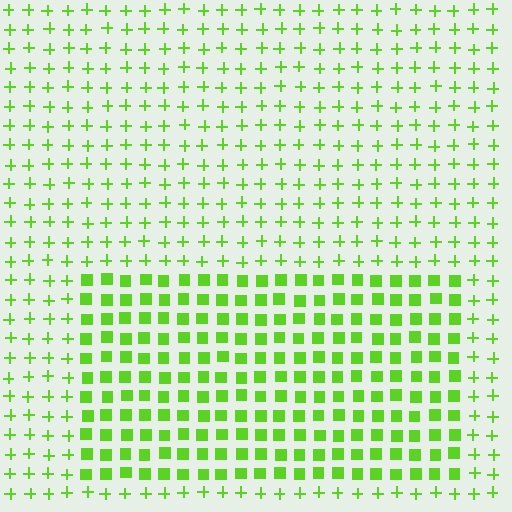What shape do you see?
I see a rectangle.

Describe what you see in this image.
The image is filled with small lime elements arranged in a uniform grid. A rectangle-shaped region contains squares, while the surrounding area contains plus signs. The boundary is defined purely by the change in element shape.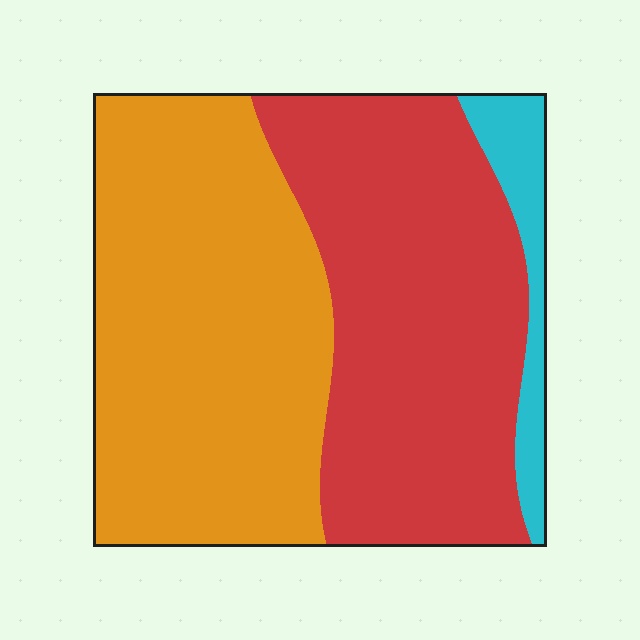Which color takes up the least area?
Cyan, at roughly 10%.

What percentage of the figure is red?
Red takes up between a third and a half of the figure.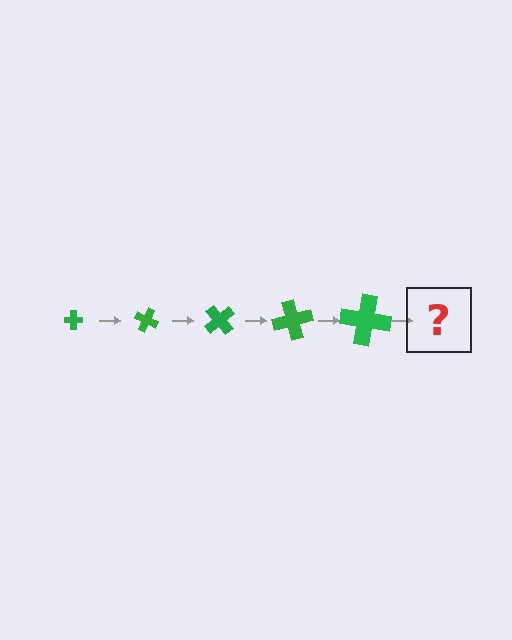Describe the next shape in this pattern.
It should be a cross, larger than the previous one and rotated 125 degrees from the start.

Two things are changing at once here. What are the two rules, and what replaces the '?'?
The two rules are that the cross grows larger each step and it rotates 25 degrees each step. The '?' should be a cross, larger than the previous one and rotated 125 degrees from the start.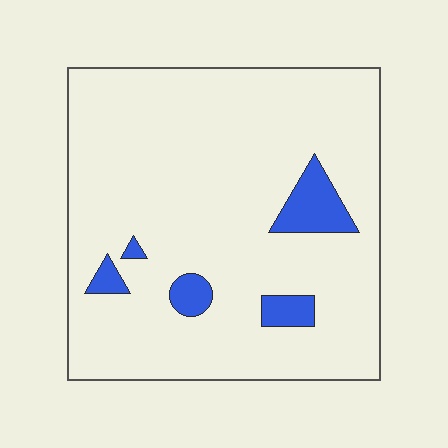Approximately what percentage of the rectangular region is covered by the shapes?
Approximately 10%.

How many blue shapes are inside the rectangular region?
5.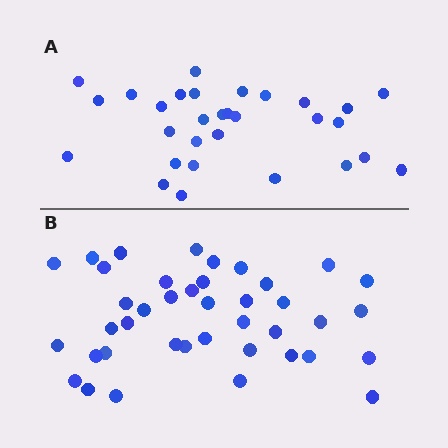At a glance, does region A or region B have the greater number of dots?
Region B (the bottom region) has more dots.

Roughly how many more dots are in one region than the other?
Region B has roughly 10 or so more dots than region A.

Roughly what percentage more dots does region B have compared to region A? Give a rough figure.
About 35% more.